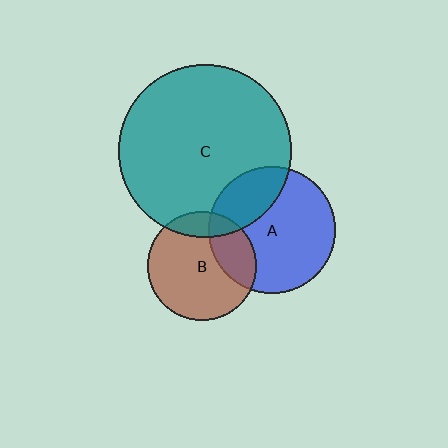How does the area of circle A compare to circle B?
Approximately 1.4 times.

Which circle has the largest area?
Circle C (teal).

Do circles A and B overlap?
Yes.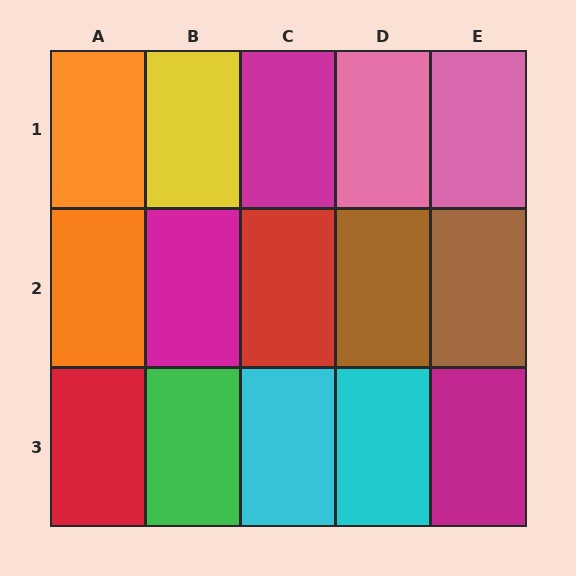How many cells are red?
2 cells are red.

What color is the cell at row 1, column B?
Yellow.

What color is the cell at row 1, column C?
Magenta.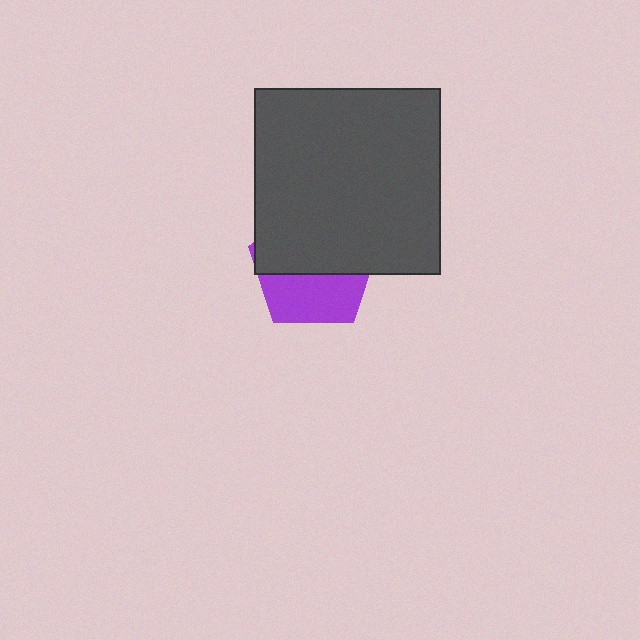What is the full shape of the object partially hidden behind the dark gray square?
The partially hidden object is a purple pentagon.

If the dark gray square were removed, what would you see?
You would see the complete purple pentagon.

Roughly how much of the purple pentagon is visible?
A small part of it is visible (roughly 41%).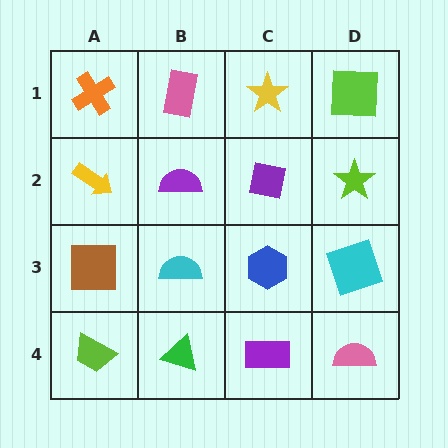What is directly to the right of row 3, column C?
A cyan square.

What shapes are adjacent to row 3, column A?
A yellow arrow (row 2, column A), a lime trapezoid (row 4, column A), a cyan semicircle (row 3, column B).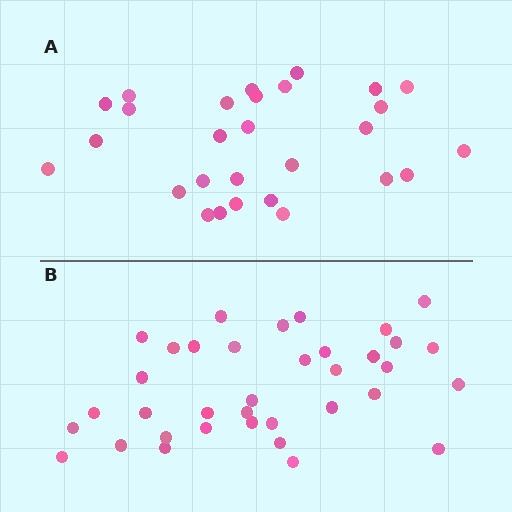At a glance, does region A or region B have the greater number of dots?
Region B (the bottom region) has more dots.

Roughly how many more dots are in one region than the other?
Region B has roughly 8 or so more dots than region A.